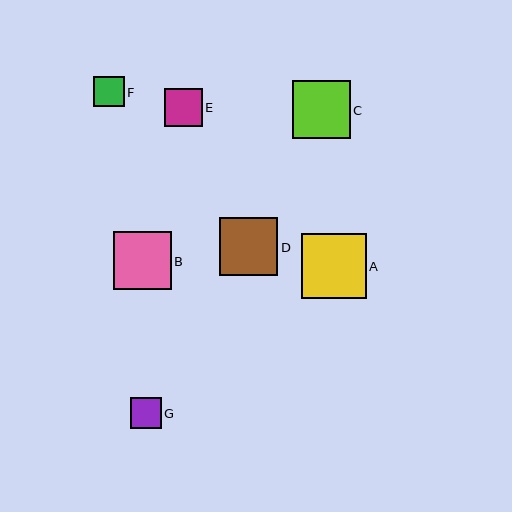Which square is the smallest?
Square G is the smallest with a size of approximately 30 pixels.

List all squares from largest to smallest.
From largest to smallest: A, B, D, C, E, F, G.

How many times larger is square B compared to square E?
Square B is approximately 1.5 times the size of square E.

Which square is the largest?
Square A is the largest with a size of approximately 65 pixels.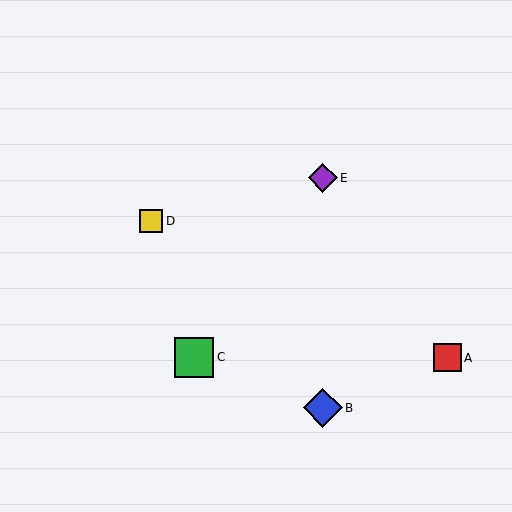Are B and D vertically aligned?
No, B is at x≈323 and D is at x≈151.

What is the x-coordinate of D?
Object D is at x≈151.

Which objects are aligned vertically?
Objects B, E are aligned vertically.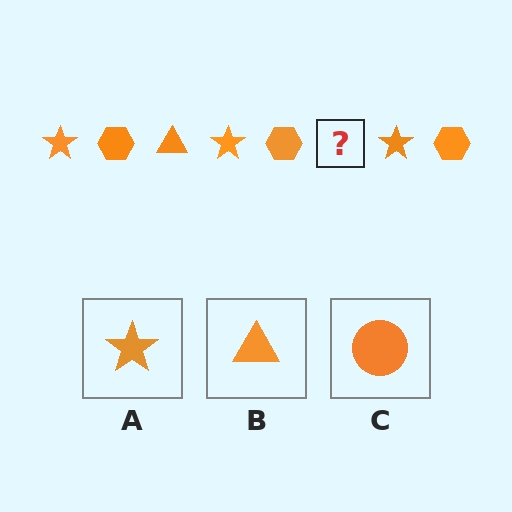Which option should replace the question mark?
Option B.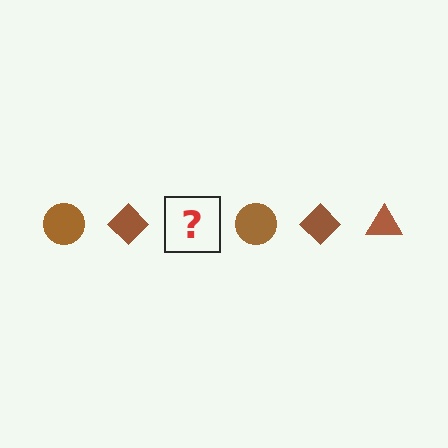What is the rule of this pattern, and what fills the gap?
The rule is that the pattern cycles through circle, diamond, triangle shapes in brown. The gap should be filled with a brown triangle.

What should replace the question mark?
The question mark should be replaced with a brown triangle.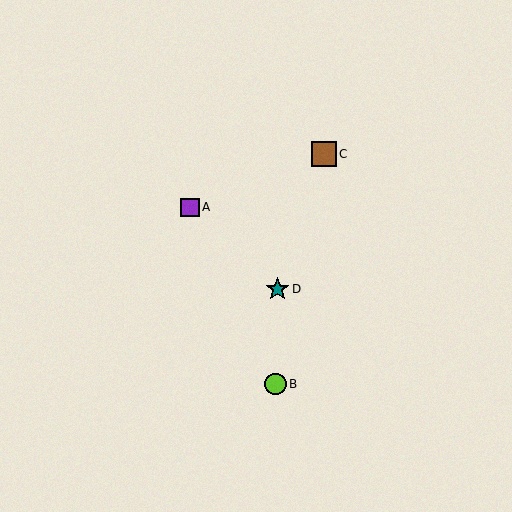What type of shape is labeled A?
Shape A is a purple square.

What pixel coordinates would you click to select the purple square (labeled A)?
Click at (190, 207) to select the purple square A.